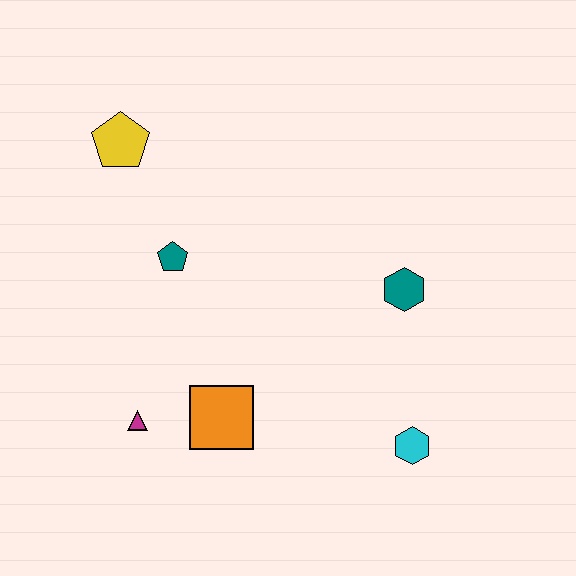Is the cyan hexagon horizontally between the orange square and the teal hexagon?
No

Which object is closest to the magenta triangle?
The orange square is closest to the magenta triangle.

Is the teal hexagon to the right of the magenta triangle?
Yes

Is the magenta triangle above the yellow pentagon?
No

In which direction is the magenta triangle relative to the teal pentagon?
The magenta triangle is below the teal pentagon.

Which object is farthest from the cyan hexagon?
The yellow pentagon is farthest from the cyan hexagon.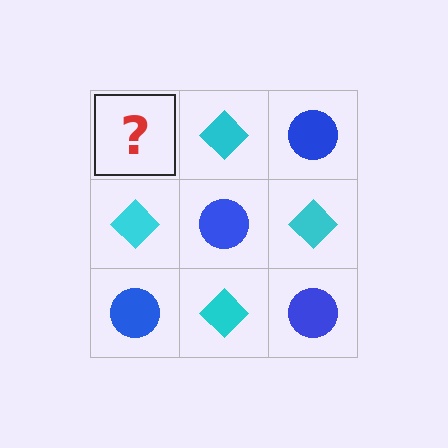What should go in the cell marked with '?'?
The missing cell should contain a blue circle.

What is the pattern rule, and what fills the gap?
The rule is that it alternates blue circle and cyan diamond in a checkerboard pattern. The gap should be filled with a blue circle.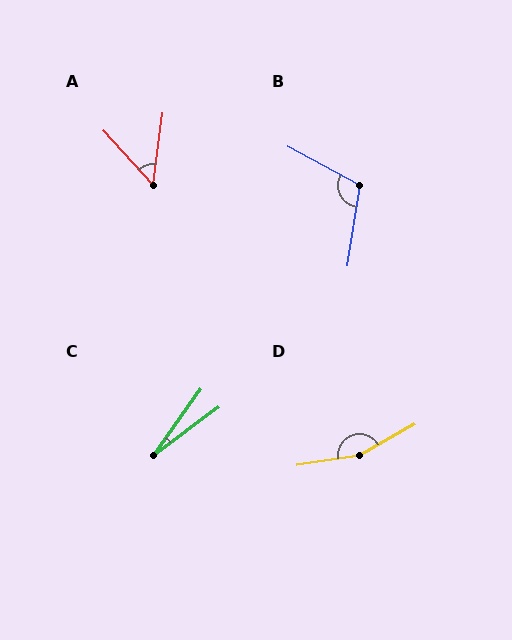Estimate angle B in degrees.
Approximately 110 degrees.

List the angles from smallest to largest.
C (18°), A (49°), B (110°), D (159°).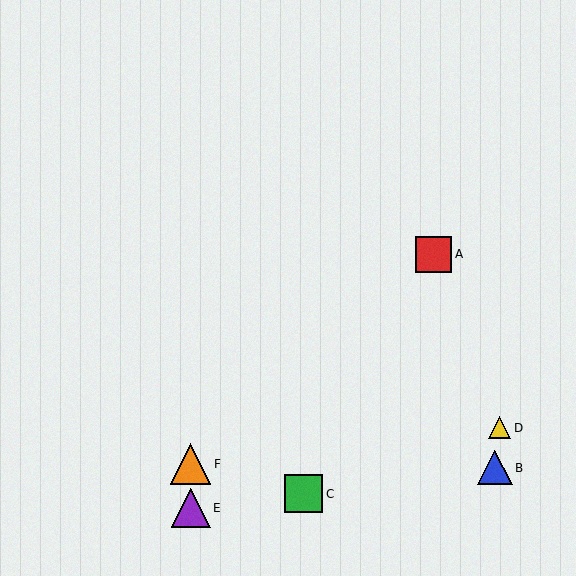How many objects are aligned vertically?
2 objects (E, F) are aligned vertically.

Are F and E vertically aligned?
Yes, both are at x≈191.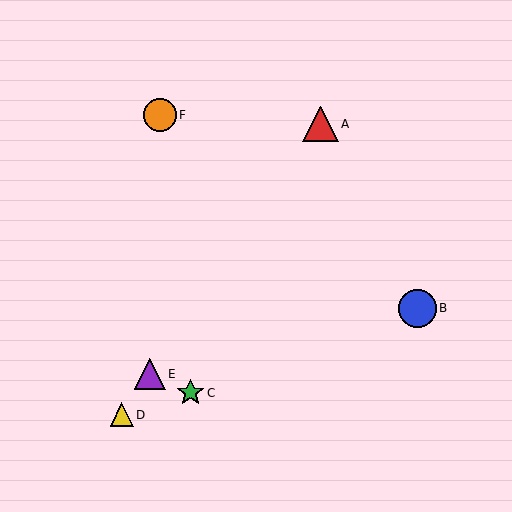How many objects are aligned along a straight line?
3 objects (A, D, E) are aligned along a straight line.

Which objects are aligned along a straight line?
Objects A, D, E are aligned along a straight line.